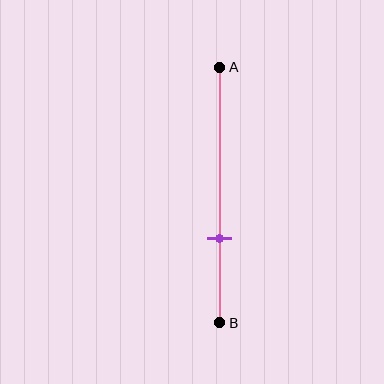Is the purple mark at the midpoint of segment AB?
No, the mark is at about 65% from A, not at the 50% midpoint.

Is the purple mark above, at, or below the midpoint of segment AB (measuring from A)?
The purple mark is below the midpoint of segment AB.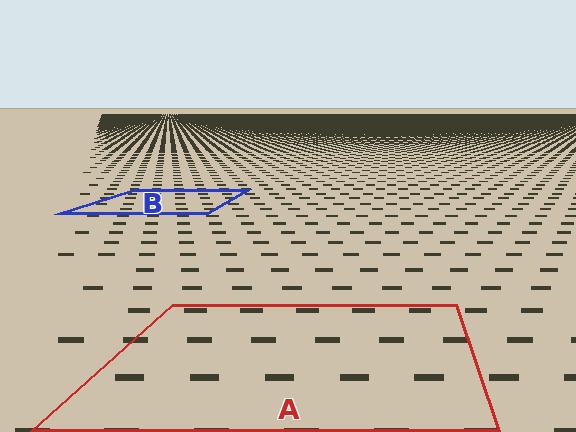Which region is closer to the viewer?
Region A is closer. The texture elements there are larger and more spread out.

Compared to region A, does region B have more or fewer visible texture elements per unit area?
Region B has more texture elements per unit area — they are packed more densely because it is farther away.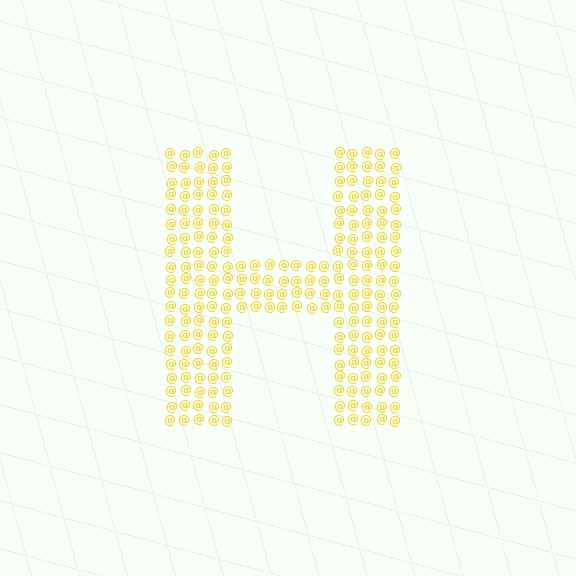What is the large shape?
The large shape is the letter H.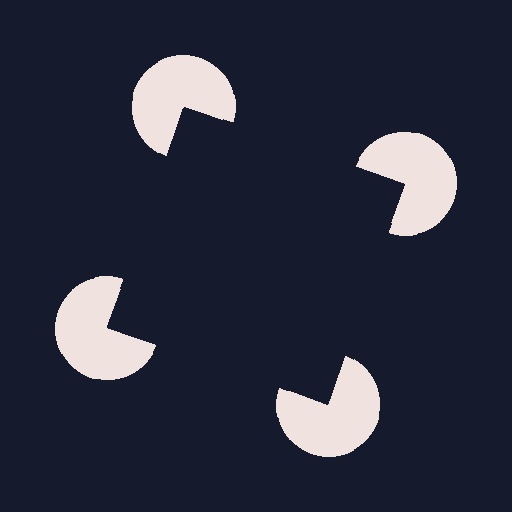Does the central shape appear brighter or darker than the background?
It typically appears slightly darker than the background, even though no actual brightness change is drawn.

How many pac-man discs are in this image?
There are 4 — one at each vertex of the illusory square.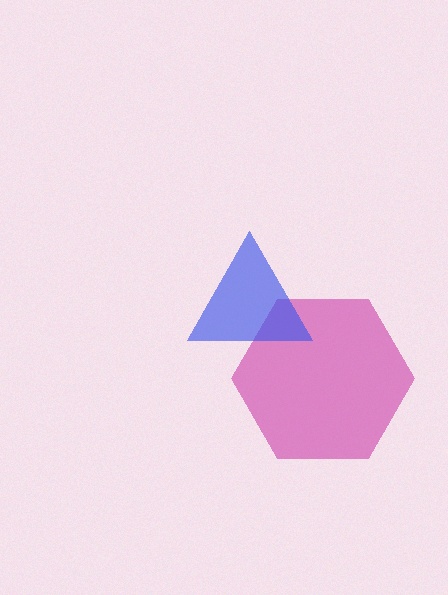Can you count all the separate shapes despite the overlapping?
Yes, there are 2 separate shapes.